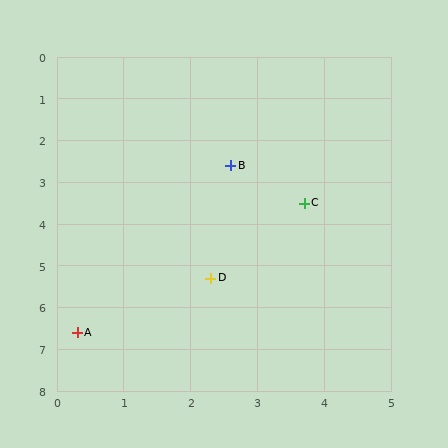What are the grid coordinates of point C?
Point C is at approximately (3.7, 3.5).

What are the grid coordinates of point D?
Point D is at approximately (2.3, 5.3).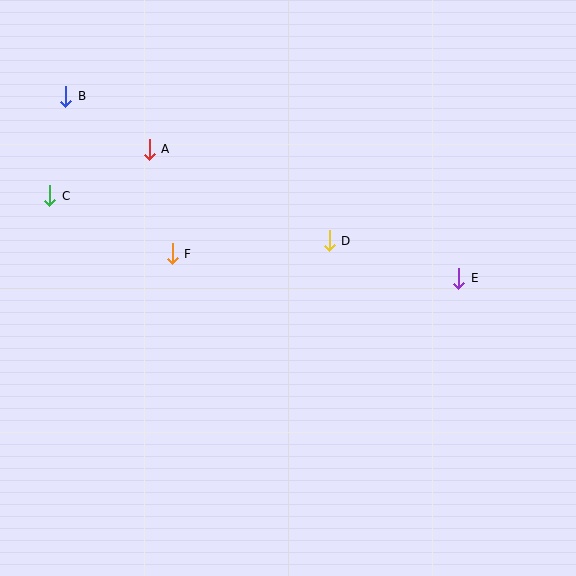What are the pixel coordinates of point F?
Point F is at (172, 254).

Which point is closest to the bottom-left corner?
Point F is closest to the bottom-left corner.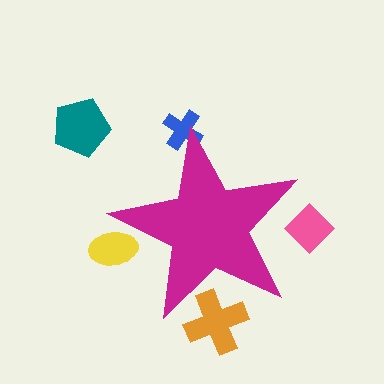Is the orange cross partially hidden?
Yes, the orange cross is partially hidden behind the magenta star.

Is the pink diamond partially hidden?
Yes, the pink diamond is partially hidden behind the magenta star.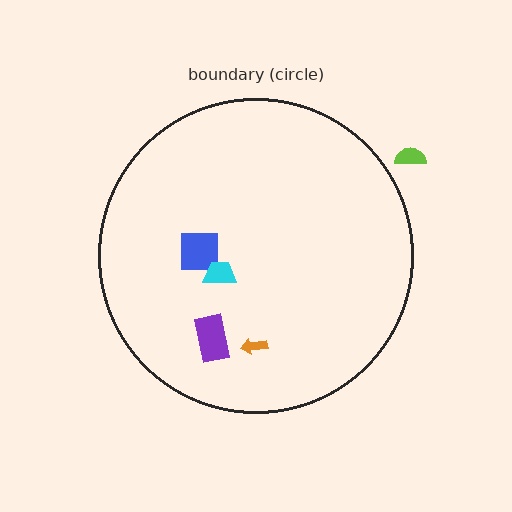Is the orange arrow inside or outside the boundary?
Inside.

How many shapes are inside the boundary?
4 inside, 1 outside.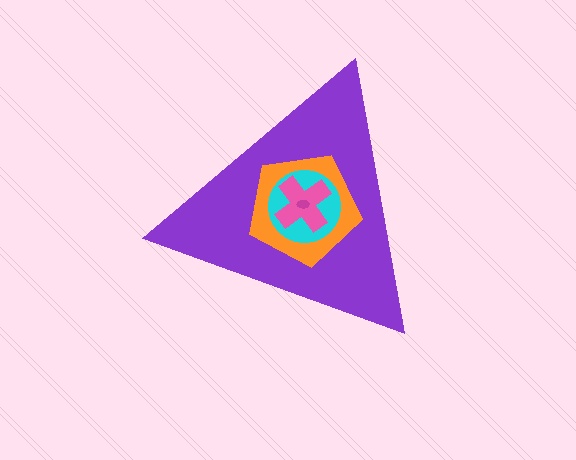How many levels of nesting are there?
5.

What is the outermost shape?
The purple triangle.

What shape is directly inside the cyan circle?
The pink cross.